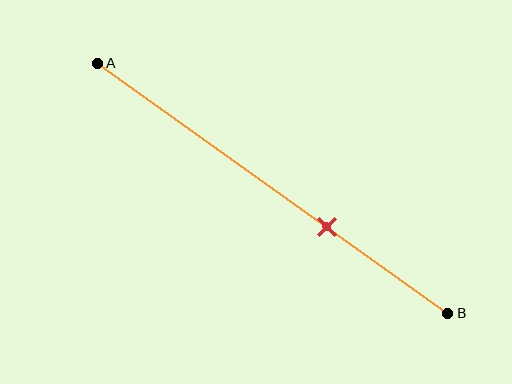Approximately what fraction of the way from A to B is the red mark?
The red mark is approximately 65% of the way from A to B.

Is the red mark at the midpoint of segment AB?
No, the mark is at about 65% from A, not at the 50% midpoint.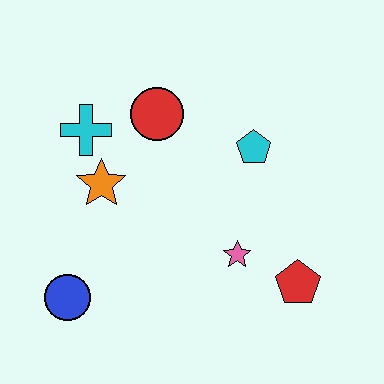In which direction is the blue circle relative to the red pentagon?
The blue circle is to the left of the red pentagon.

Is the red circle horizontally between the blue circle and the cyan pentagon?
Yes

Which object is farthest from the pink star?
The cyan cross is farthest from the pink star.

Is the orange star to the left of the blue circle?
No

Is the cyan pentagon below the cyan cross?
Yes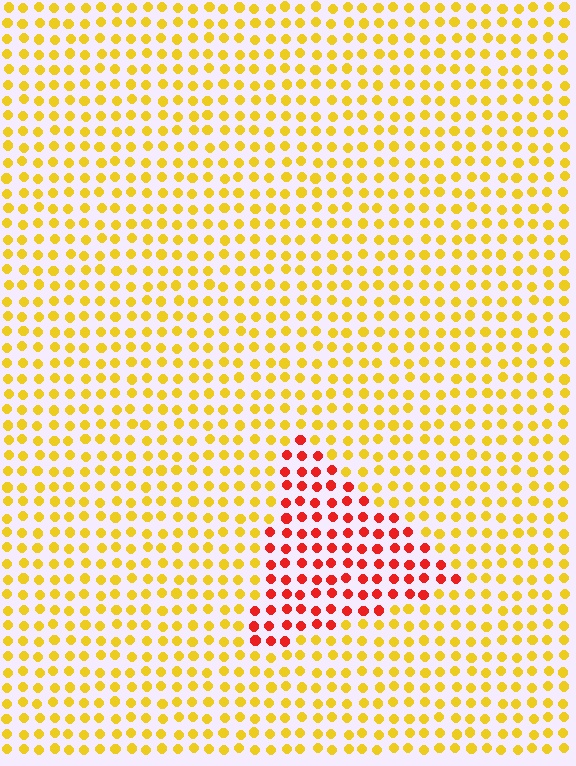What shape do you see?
I see a triangle.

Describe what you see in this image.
The image is filled with small yellow elements in a uniform arrangement. A triangle-shaped region is visible where the elements are tinted to a slightly different hue, forming a subtle color boundary.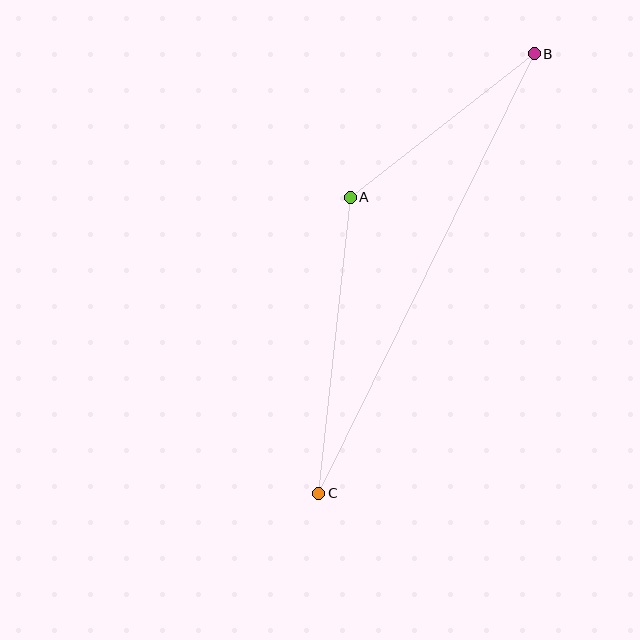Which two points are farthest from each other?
Points B and C are farthest from each other.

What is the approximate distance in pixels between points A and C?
The distance between A and C is approximately 298 pixels.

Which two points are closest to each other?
Points A and B are closest to each other.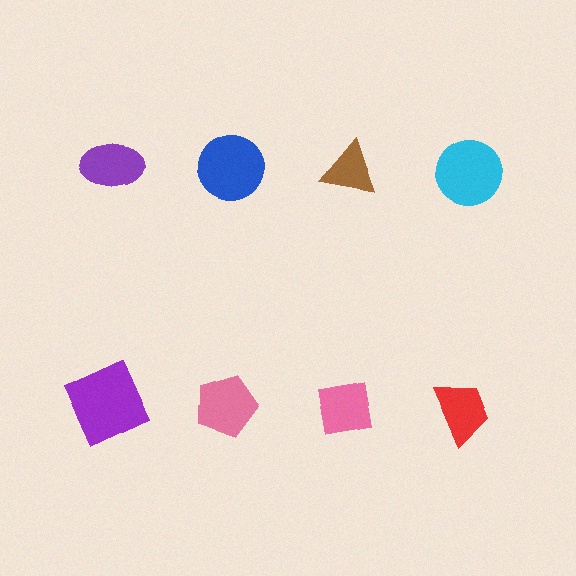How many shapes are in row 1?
4 shapes.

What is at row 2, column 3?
A pink square.